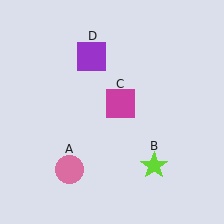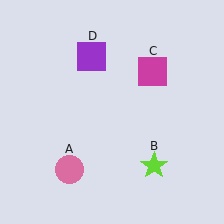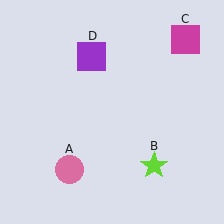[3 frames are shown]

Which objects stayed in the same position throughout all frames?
Pink circle (object A) and lime star (object B) and purple square (object D) remained stationary.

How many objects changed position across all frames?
1 object changed position: magenta square (object C).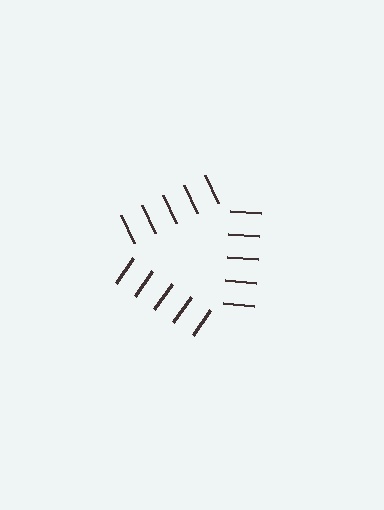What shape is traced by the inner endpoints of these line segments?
An illusory triangle — the line segments terminate on its edges but no continuous stroke is drawn.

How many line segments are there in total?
15 — 5 along each of the 3 edges.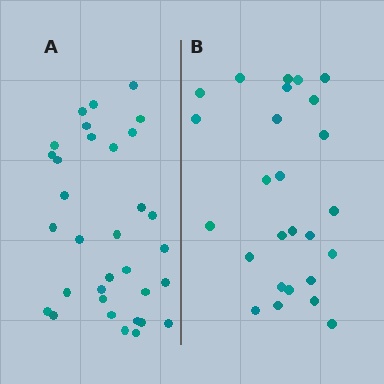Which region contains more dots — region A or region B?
Region A (the left region) has more dots.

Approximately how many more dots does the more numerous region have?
Region A has roughly 8 or so more dots than region B.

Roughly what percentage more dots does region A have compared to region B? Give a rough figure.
About 25% more.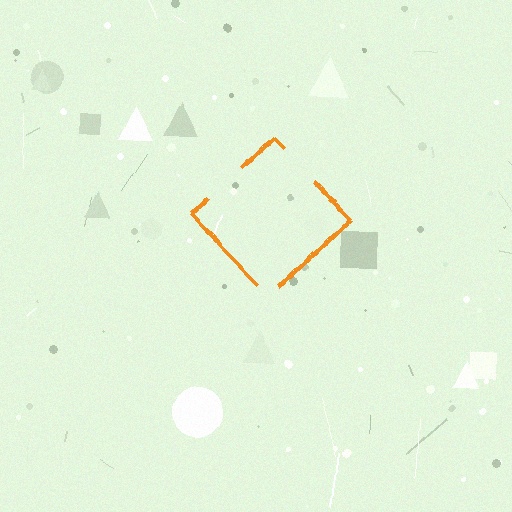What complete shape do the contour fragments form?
The contour fragments form a diamond.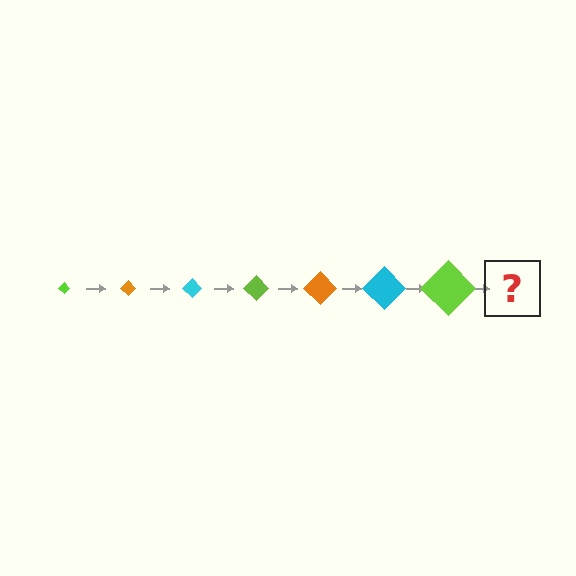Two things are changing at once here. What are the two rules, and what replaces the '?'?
The two rules are that the diamond grows larger each step and the color cycles through lime, orange, and cyan. The '?' should be an orange diamond, larger than the previous one.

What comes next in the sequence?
The next element should be an orange diamond, larger than the previous one.